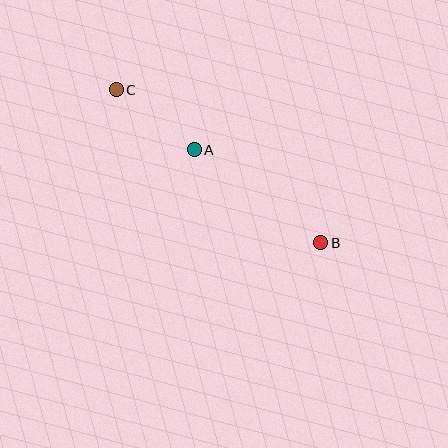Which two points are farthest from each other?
Points B and C are farthest from each other.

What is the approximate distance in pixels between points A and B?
The distance between A and B is approximately 157 pixels.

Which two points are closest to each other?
Points A and C are closest to each other.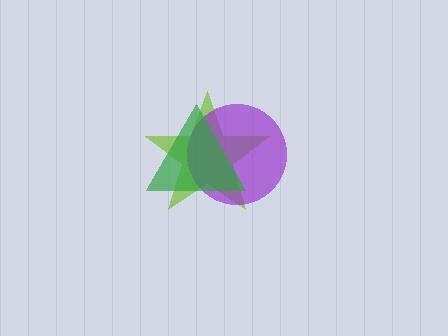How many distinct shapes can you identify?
There are 3 distinct shapes: a lime star, a purple circle, a green triangle.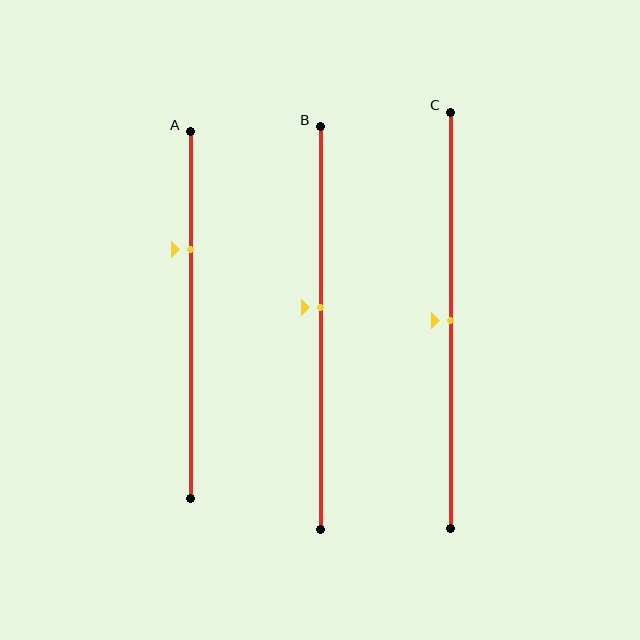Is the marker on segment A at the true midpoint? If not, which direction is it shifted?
No, the marker on segment A is shifted upward by about 18% of the segment length.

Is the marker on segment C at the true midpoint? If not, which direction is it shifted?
Yes, the marker on segment C is at the true midpoint.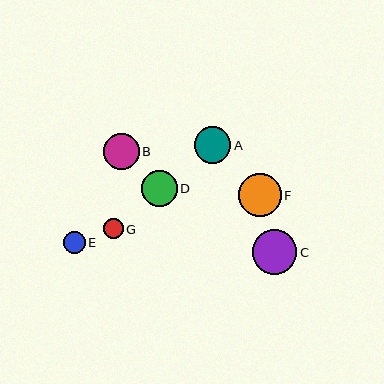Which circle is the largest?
Circle C is the largest with a size of approximately 44 pixels.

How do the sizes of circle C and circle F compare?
Circle C and circle F are approximately the same size.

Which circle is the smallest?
Circle G is the smallest with a size of approximately 20 pixels.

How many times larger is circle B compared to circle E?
Circle B is approximately 1.7 times the size of circle E.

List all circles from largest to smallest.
From largest to smallest: C, F, A, B, D, E, G.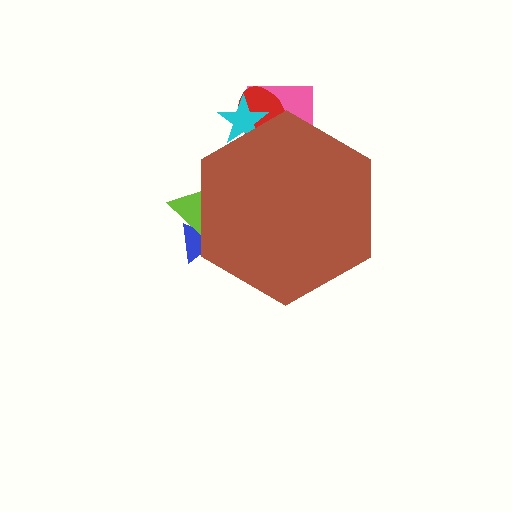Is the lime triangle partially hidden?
Yes, the lime triangle is partially hidden behind the brown hexagon.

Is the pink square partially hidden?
Yes, the pink square is partially hidden behind the brown hexagon.